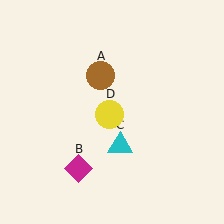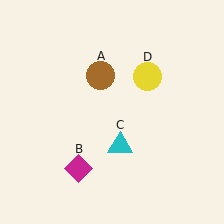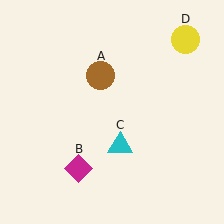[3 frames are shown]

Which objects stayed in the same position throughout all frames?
Brown circle (object A) and magenta diamond (object B) and cyan triangle (object C) remained stationary.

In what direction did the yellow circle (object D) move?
The yellow circle (object D) moved up and to the right.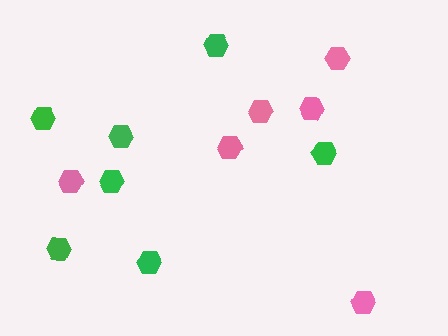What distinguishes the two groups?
There are 2 groups: one group of pink hexagons (6) and one group of green hexagons (7).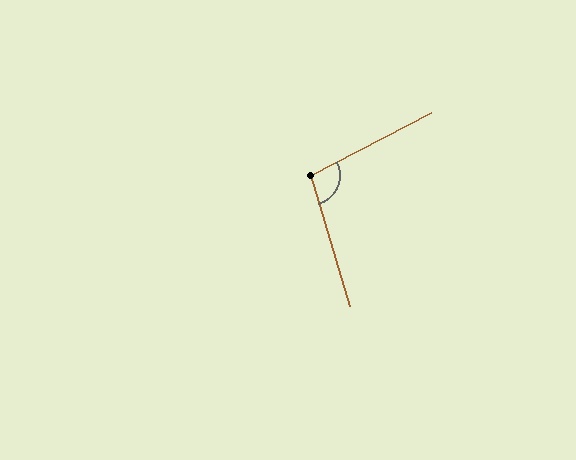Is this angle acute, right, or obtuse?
It is obtuse.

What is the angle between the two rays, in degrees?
Approximately 101 degrees.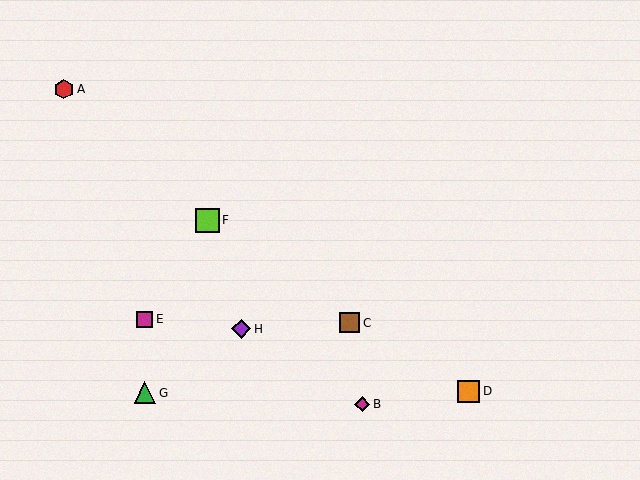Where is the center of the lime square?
The center of the lime square is at (207, 220).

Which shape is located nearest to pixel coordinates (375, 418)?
The magenta diamond (labeled B) at (362, 404) is nearest to that location.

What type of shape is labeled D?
Shape D is an orange square.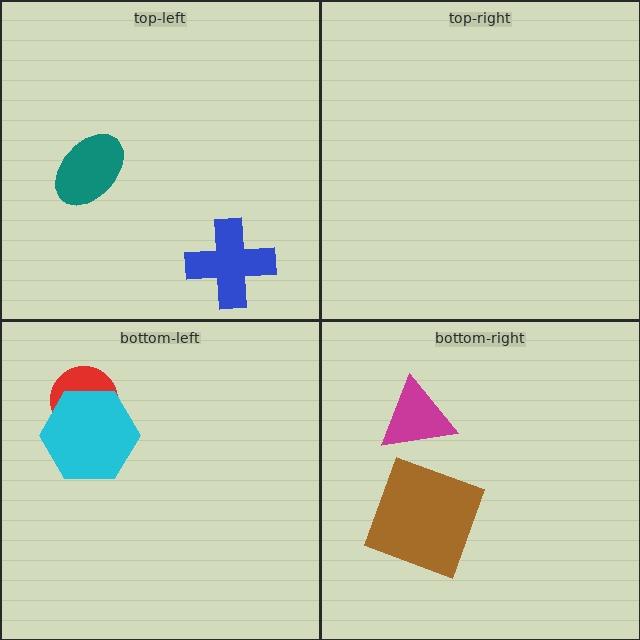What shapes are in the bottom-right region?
The brown square, the magenta triangle.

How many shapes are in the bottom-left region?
2.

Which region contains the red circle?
The bottom-left region.